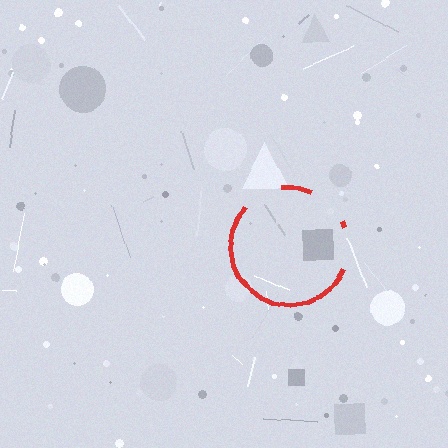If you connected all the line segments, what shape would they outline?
They would outline a circle.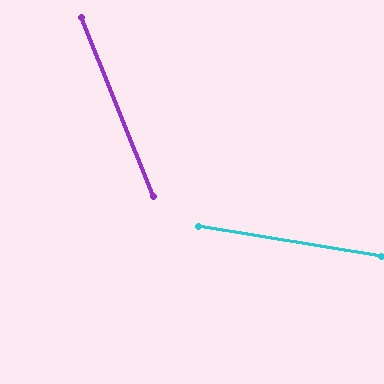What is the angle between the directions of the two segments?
Approximately 59 degrees.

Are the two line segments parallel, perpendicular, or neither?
Neither parallel nor perpendicular — they differ by about 59°.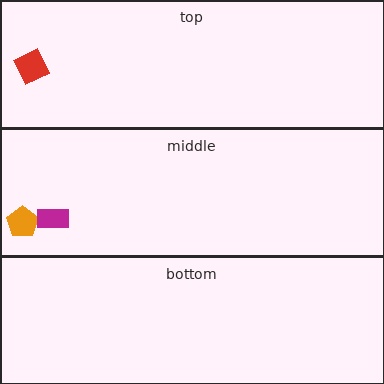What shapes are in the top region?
The red square.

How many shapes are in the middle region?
2.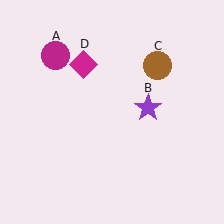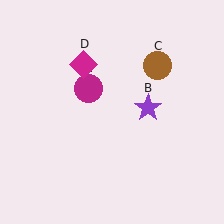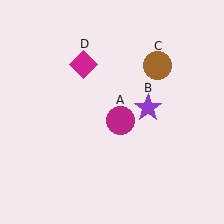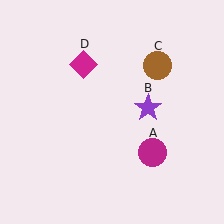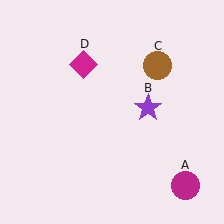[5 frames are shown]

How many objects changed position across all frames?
1 object changed position: magenta circle (object A).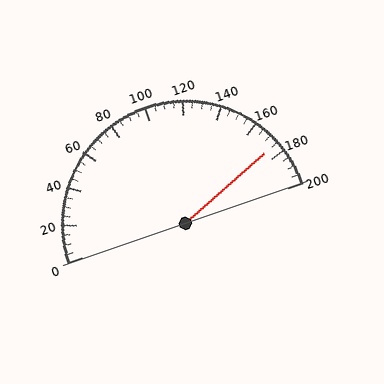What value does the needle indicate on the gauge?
The needle indicates approximately 175.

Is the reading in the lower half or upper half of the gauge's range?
The reading is in the upper half of the range (0 to 200).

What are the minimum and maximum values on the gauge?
The gauge ranges from 0 to 200.